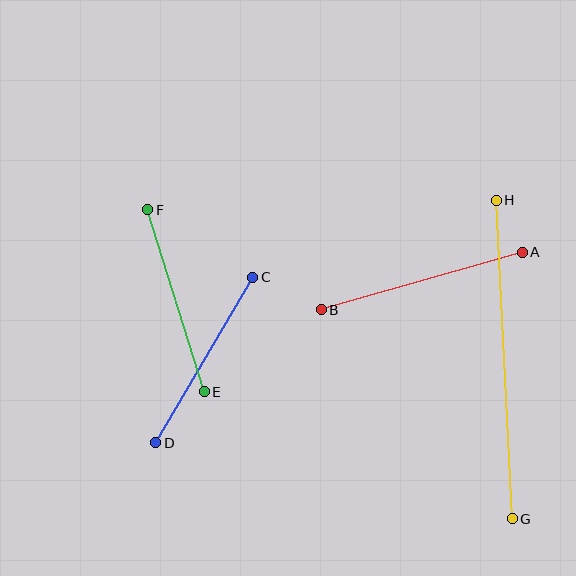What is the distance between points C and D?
The distance is approximately 192 pixels.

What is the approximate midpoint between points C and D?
The midpoint is at approximately (204, 360) pixels.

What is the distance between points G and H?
The distance is approximately 319 pixels.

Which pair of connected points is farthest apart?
Points G and H are farthest apart.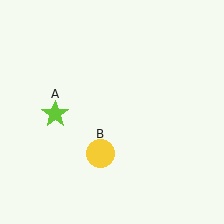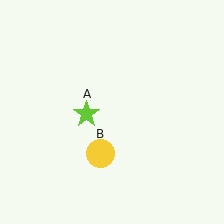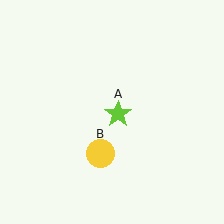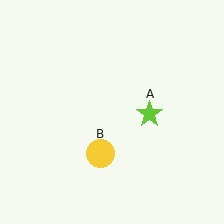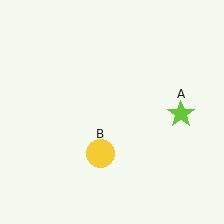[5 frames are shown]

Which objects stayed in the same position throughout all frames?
Yellow circle (object B) remained stationary.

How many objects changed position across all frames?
1 object changed position: lime star (object A).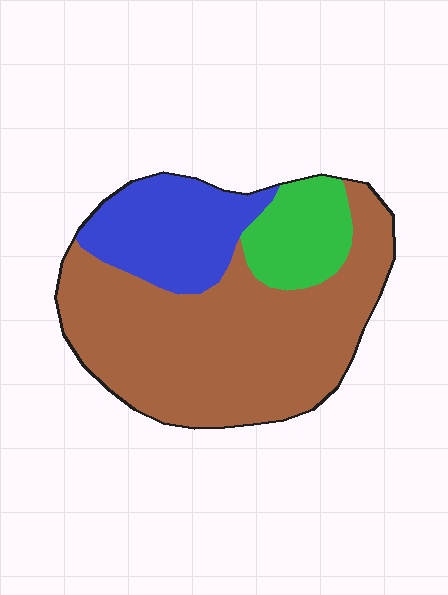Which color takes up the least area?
Green, at roughly 15%.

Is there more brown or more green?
Brown.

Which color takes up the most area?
Brown, at roughly 65%.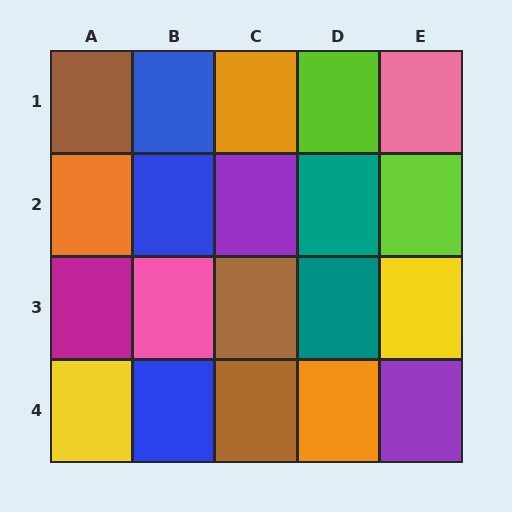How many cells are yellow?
2 cells are yellow.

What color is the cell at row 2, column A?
Orange.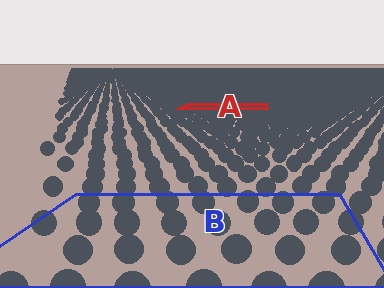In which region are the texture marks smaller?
The texture marks are smaller in region A, because it is farther away.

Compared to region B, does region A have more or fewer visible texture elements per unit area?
Region A has more texture elements per unit area — they are packed more densely because it is farther away.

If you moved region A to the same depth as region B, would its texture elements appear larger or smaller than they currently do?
They would appear larger. At a closer depth, the same texture elements are projected at a bigger on-screen size.